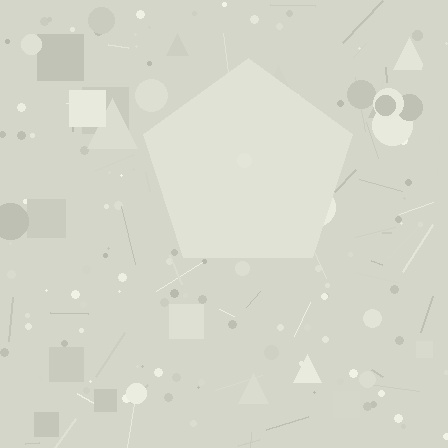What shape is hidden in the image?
A pentagon is hidden in the image.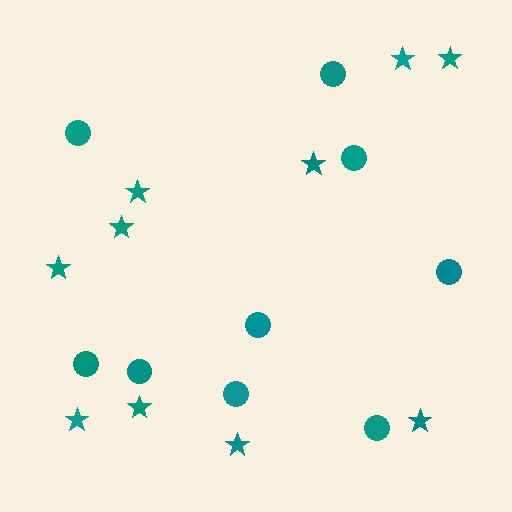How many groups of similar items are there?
There are 2 groups: one group of circles (9) and one group of stars (10).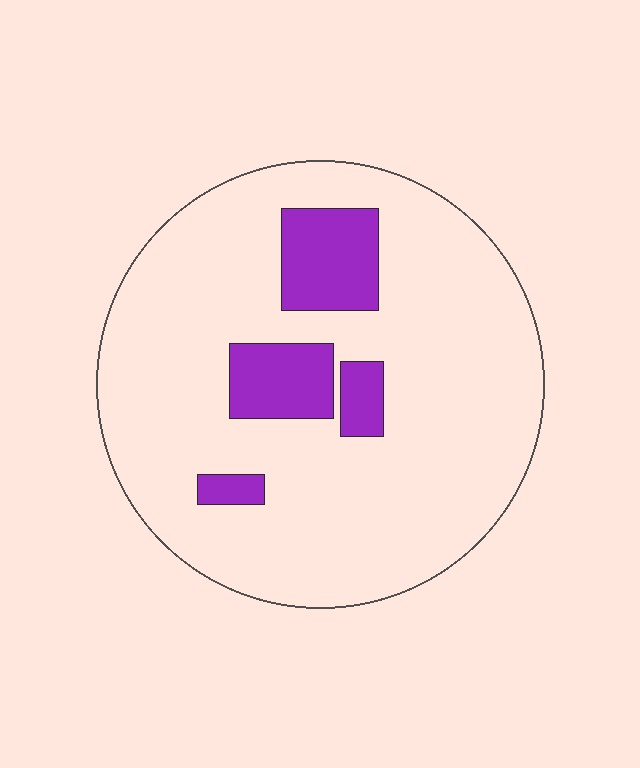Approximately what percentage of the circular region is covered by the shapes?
Approximately 15%.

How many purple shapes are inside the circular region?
4.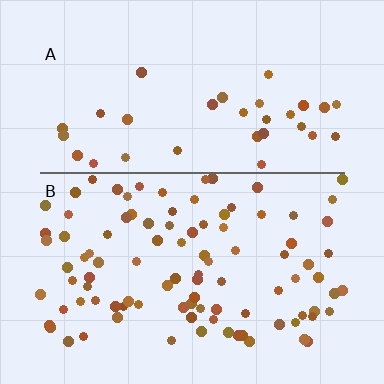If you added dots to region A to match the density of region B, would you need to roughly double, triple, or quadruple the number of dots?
Approximately triple.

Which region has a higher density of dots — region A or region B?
B (the bottom).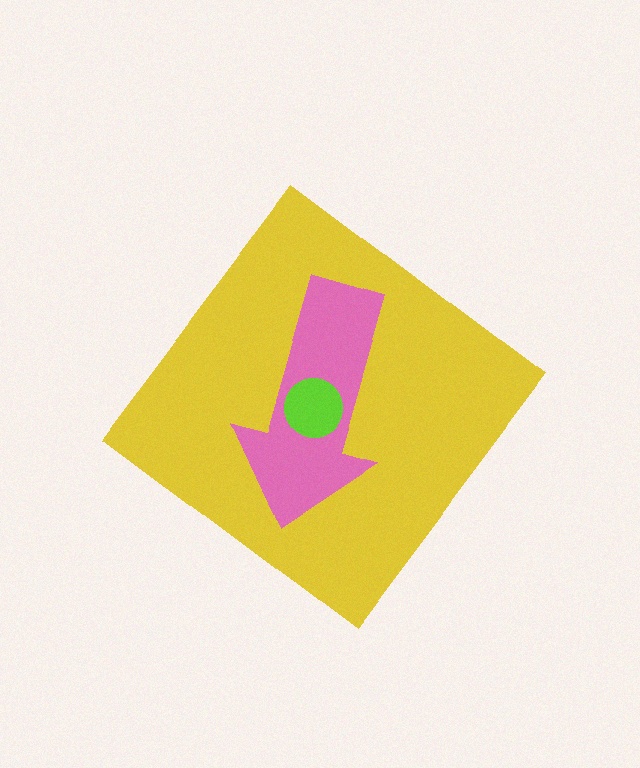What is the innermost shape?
The lime circle.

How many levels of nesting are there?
3.